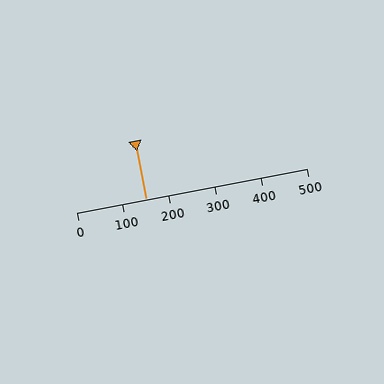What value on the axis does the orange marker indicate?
The marker indicates approximately 150.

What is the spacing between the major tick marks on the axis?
The major ticks are spaced 100 apart.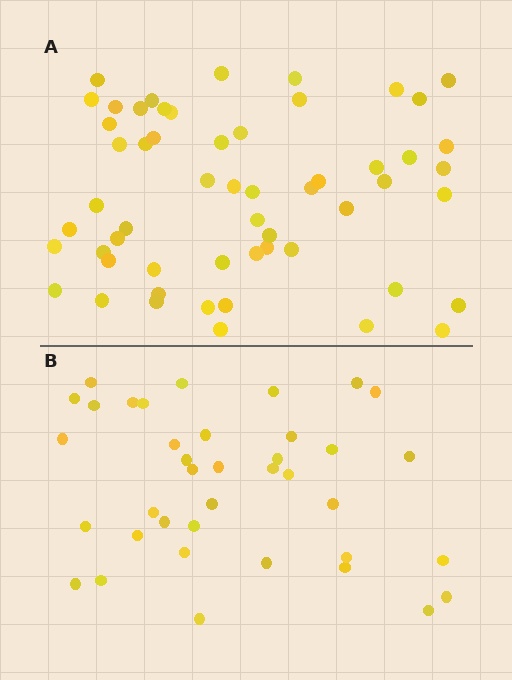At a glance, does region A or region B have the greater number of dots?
Region A (the top region) has more dots.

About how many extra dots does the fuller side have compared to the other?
Region A has approximately 20 more dots than region B.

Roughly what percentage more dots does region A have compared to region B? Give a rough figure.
About 45% more.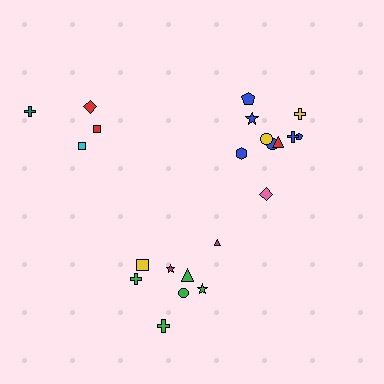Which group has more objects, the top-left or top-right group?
The top-right group.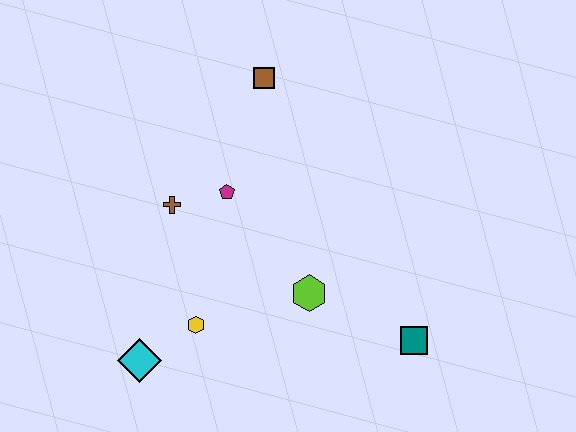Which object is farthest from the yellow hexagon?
The brown square is farthest from the yellow hexagon.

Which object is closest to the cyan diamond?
The yellow hexagon is closest to the cyan diamond.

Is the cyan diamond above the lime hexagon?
No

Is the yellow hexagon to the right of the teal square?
No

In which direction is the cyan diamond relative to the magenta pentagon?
The cyan diamond is below the magenta pentagon.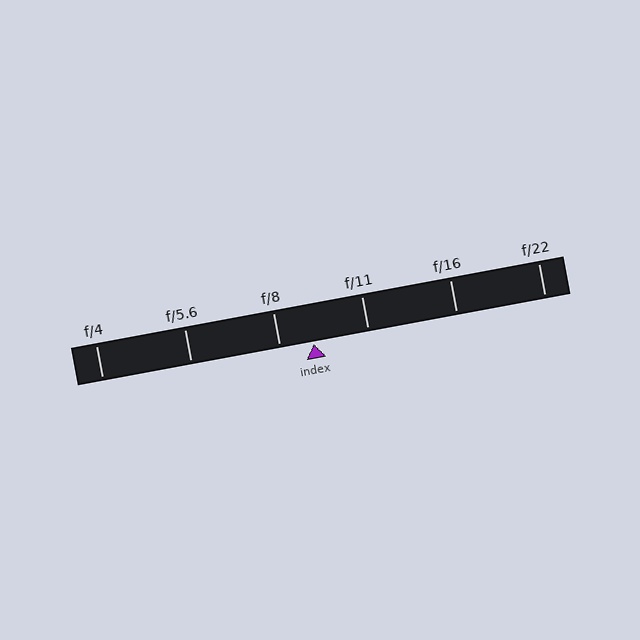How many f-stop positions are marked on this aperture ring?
There are 6 f-stop positions marked.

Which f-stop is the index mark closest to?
The index mark is closest to f/8.